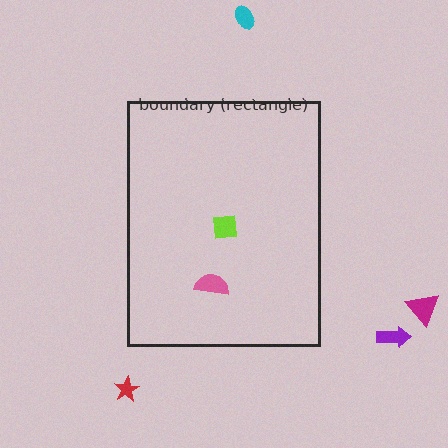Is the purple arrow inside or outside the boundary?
Outside.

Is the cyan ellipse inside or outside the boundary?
Outside.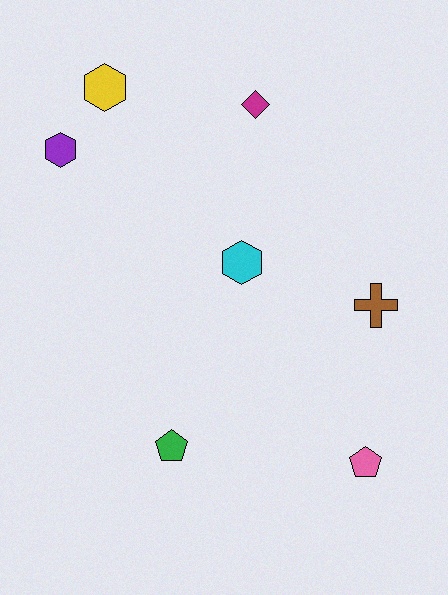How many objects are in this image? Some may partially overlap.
There are 7 objects.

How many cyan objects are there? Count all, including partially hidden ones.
There is 1 cyan object.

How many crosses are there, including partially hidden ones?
There is 1 cross.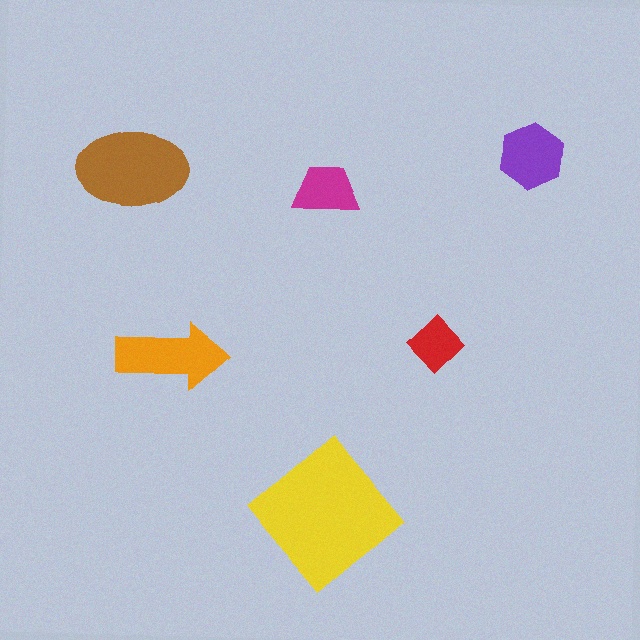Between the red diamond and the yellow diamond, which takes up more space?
The yellow diamond.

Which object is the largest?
The yellow diamond.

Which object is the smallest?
The red diamond.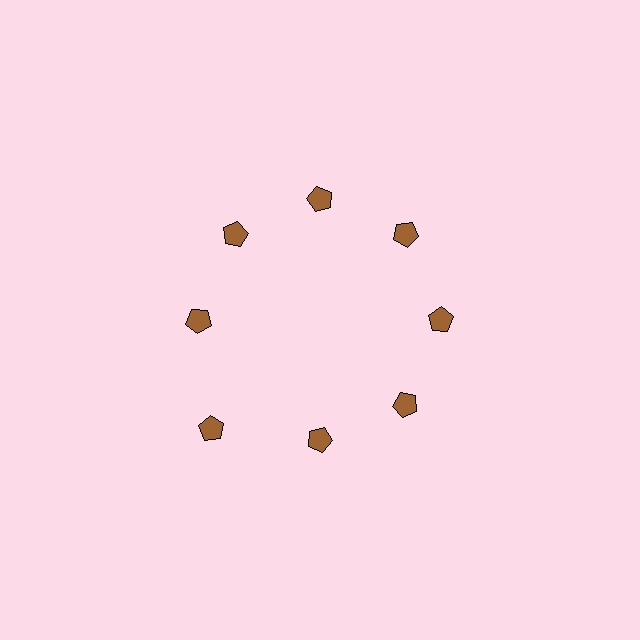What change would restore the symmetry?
The symmetry would be restored by moving it inward, back onto the ring so that all 8 pentagons sit at equal angles and equal distance from the center.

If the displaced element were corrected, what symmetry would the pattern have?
It would have 8-fold rotational symmetry — the pattern would map onto itself every 45 degrees.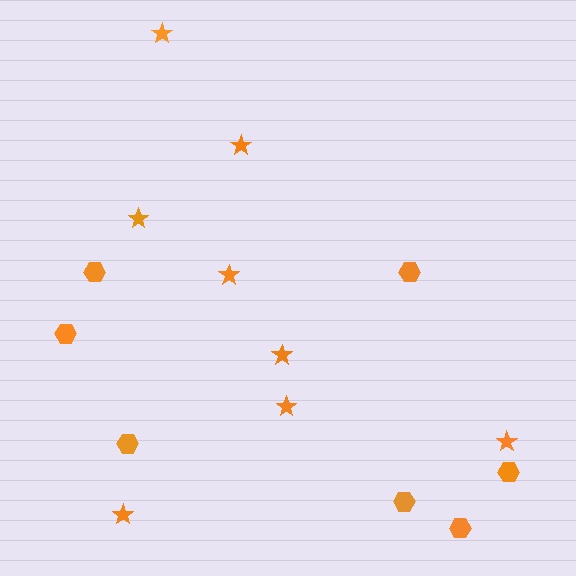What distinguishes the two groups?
There are 2 groups: one group of stars (8) and one group of hexagons (7).